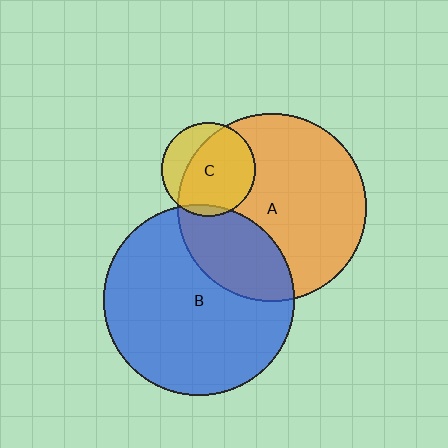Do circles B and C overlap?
Yes.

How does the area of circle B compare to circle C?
Approximately 4.1 times.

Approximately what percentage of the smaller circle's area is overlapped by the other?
Approximately 5%.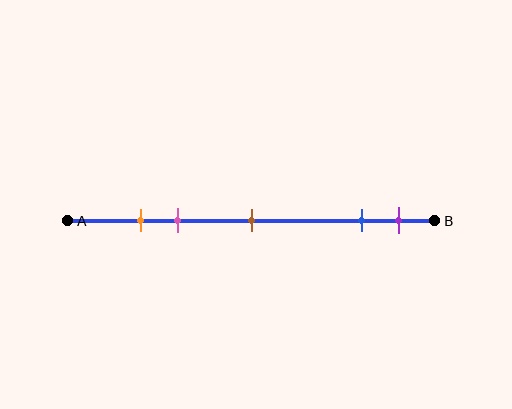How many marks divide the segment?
There are 5 marks dividing the segment.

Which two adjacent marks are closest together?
The orange and pink marks are the closest adjacent pair.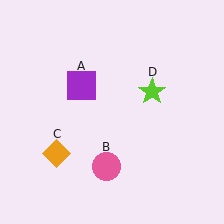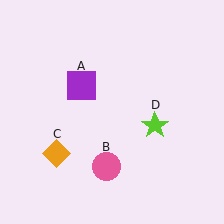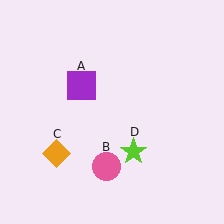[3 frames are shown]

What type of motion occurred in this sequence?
The lime star (object D) rotated clockwise around the center of the scene.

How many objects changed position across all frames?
1 object changed position: lime star (object D).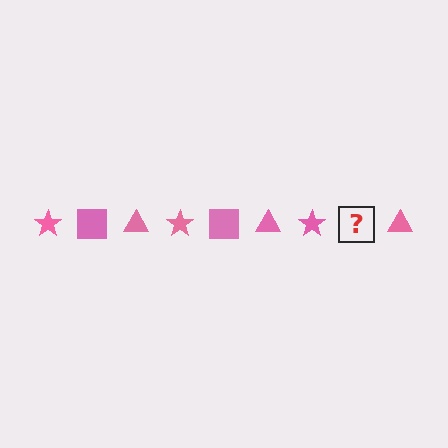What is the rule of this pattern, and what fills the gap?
The rule is that the pattern cycles through star, square, triangle shapes in pink. The gap should be filled with a pink square.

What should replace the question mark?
The question mark should be replaced with a pink square.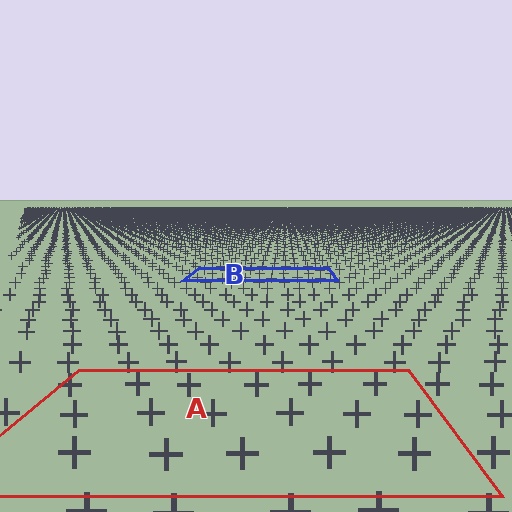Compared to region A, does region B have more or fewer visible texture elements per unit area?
Region B has more texture elements per unit area — they are packed more densely because it is farther away.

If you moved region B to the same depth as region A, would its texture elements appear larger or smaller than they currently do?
They would appear larger. At a closer depth, the same texture elements are projected at a bigger on-screen size.